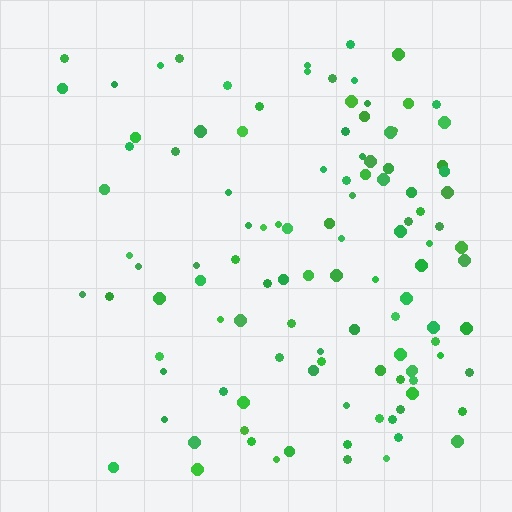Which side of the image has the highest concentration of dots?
The right.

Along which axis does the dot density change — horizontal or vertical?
Horizontal.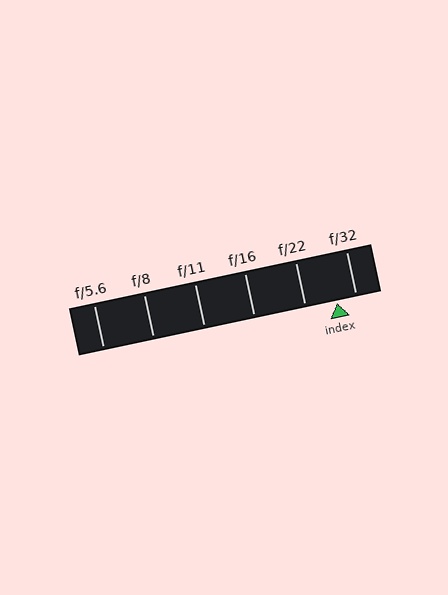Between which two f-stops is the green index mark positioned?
The index mark is between f/22 and f/32.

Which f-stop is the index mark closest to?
The index mark is closest to f/32.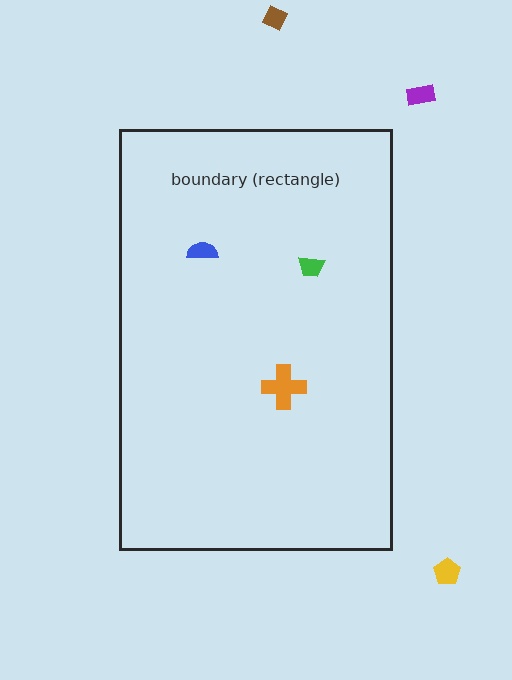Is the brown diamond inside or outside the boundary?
Outside.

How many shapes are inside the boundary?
3 inside, 3 outside.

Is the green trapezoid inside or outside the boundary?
Inside.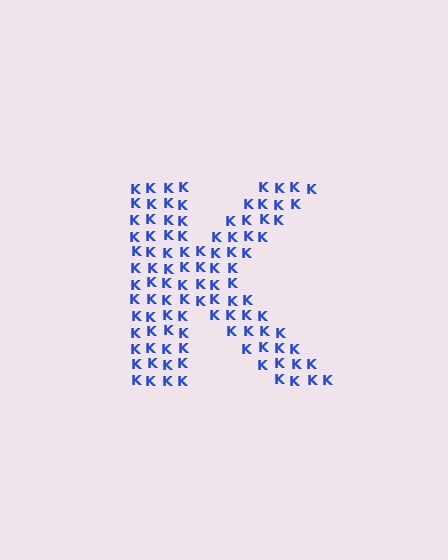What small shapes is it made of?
It is made of small letter K's.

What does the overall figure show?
The overall figure shows the letter K.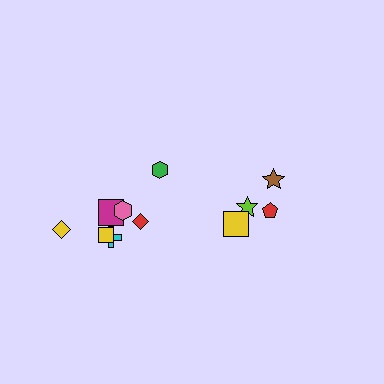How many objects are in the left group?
There are 7 objects.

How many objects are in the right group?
There are 4 objects.